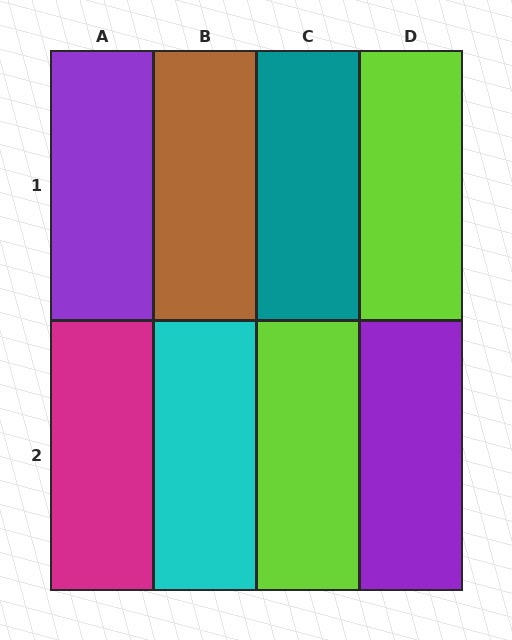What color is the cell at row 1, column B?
Brown.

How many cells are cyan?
1 cell is cyan.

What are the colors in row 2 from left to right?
Magenta, cyan, lime, purple.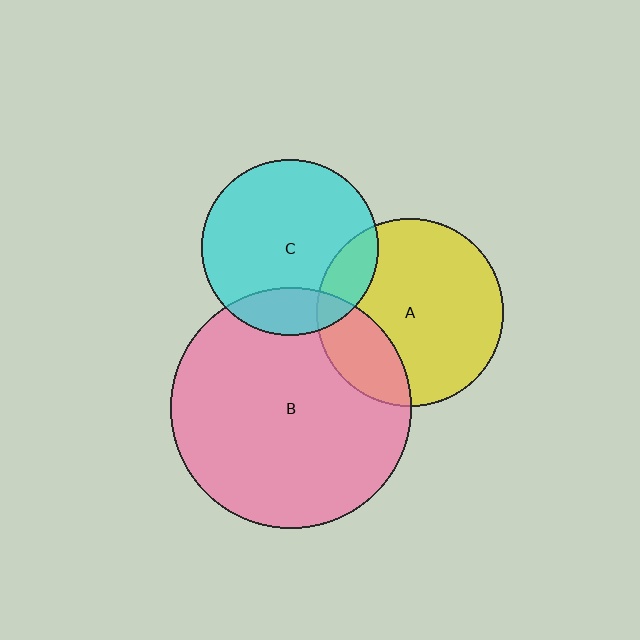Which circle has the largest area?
Circle B (pink).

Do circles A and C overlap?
Yes.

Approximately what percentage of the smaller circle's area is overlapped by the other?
Approximately 15%.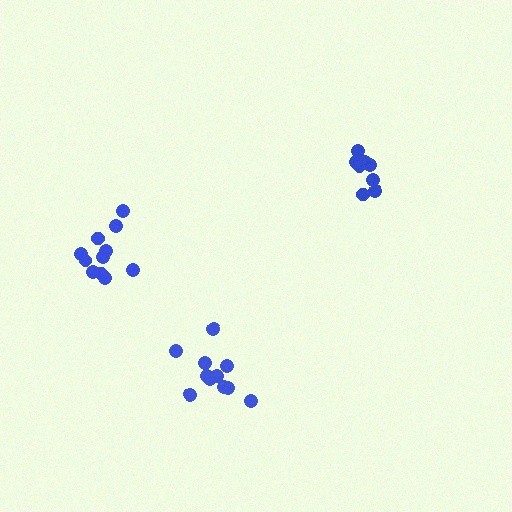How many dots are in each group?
Group 1: 8 dots, Group 2: 11 dots, Group 3: 11 dots (30 total).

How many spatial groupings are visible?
There are 3 spatial groupings.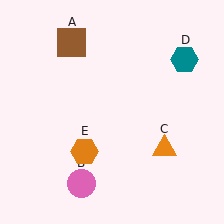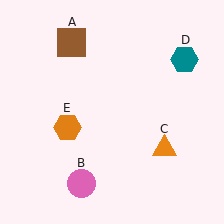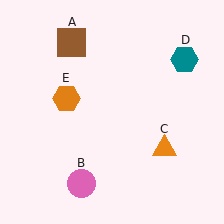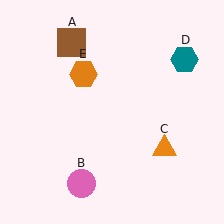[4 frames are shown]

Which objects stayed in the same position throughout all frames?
Brown square (object A) and pink circle (object B) and orange triangle (object C) and teal hexagon (object D) remained stationary.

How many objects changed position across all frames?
1 object changed position: orange hexagon (object E).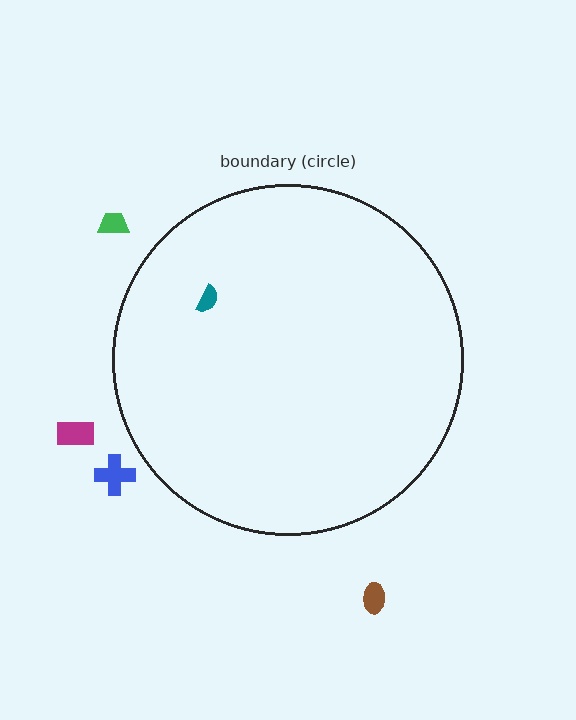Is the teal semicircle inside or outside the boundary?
Inside.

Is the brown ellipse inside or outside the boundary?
Outside.